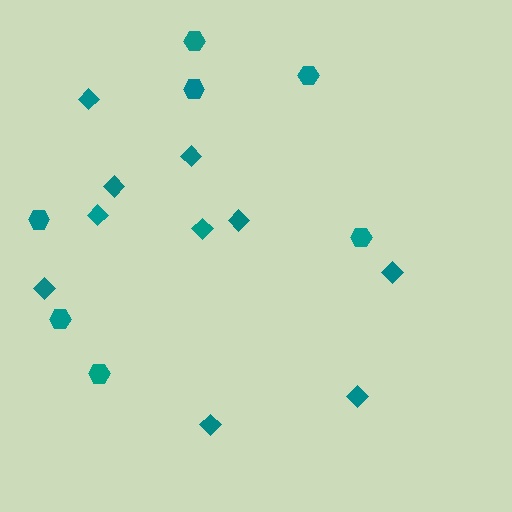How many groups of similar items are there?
There are 2 groups: one group of diamonds (10) and one group of hexagons (7).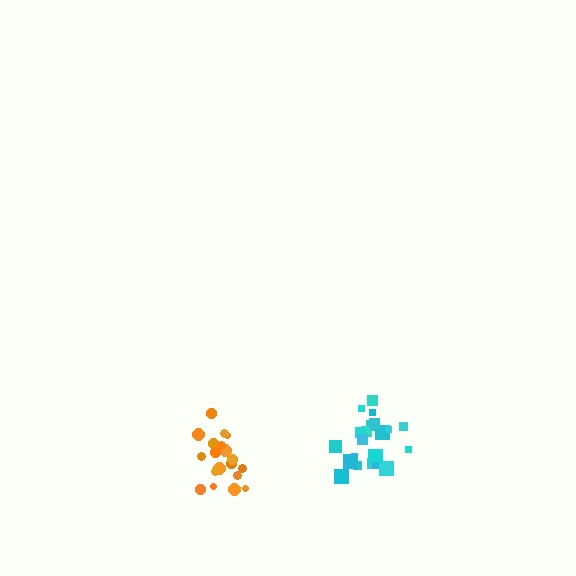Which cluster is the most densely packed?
Orange.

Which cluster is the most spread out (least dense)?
Cyan.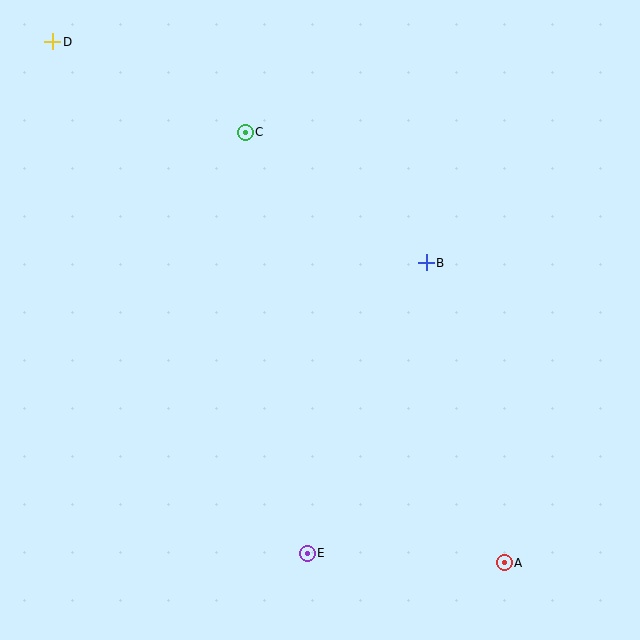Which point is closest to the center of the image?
Point B at (426, 263) is closest to the center.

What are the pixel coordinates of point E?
Point E is at (307, 553).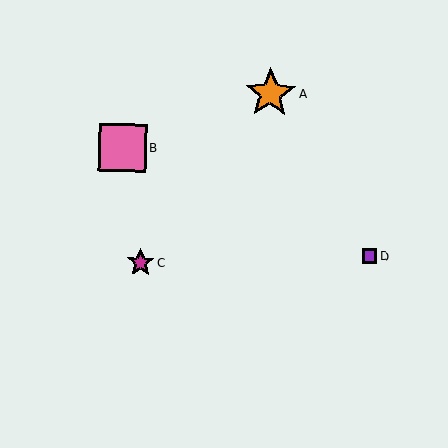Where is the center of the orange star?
The center of the orange star is at (270, 93).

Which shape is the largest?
The orange star (labeled A) is the largest.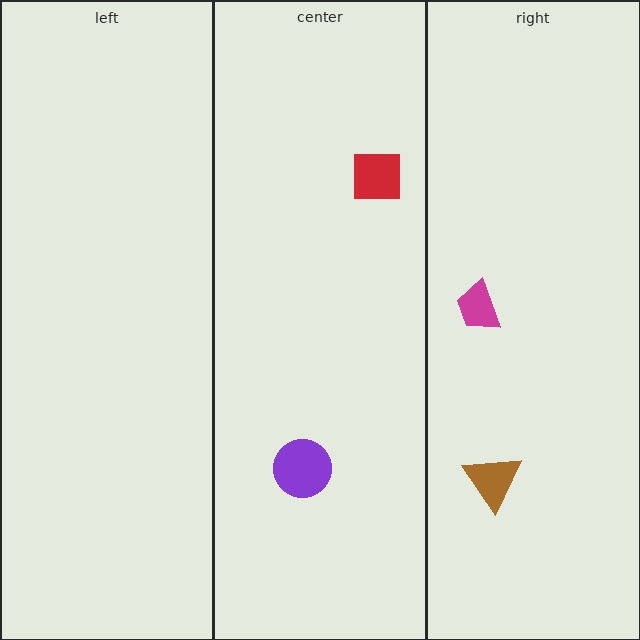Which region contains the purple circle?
The center region.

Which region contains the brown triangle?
The right region.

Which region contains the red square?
The center region.